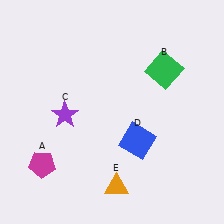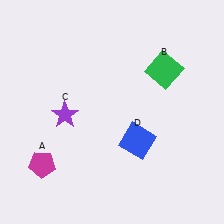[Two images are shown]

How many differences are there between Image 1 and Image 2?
There is 1 difference between the two images.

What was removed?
The orange triangle (E) was removed in Image 2.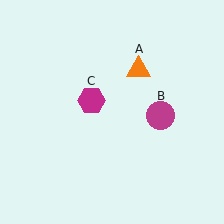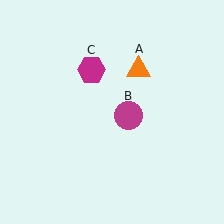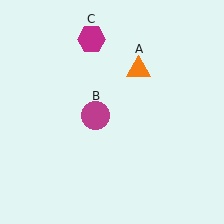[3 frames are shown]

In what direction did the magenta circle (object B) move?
The magenta circle (object B) moved left.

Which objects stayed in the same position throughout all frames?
Orange triangle (object A) remained stationary.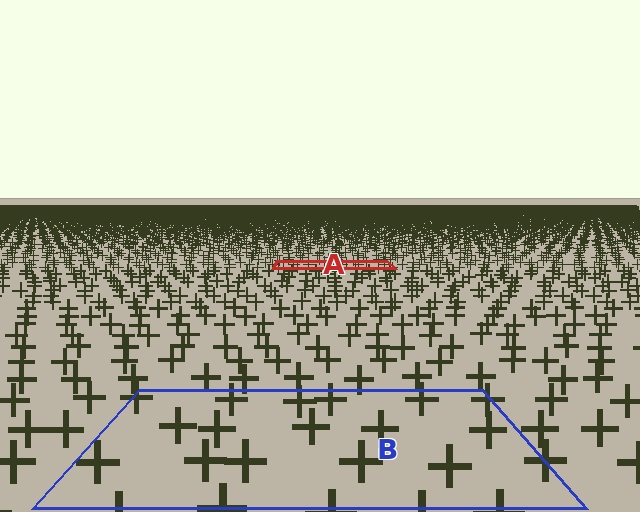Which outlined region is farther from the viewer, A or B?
Region A is farther from the viewer — the texture elements inside it appear smaller and more densely packed.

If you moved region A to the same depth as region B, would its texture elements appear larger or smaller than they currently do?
They would appear larger. At a closer depth, the same texture elements are projected at a bigger on-screen size.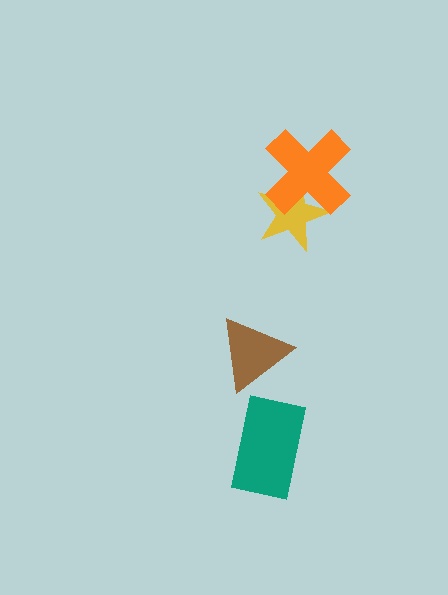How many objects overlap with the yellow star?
1 object overlaps with the yellow star.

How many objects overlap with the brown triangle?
0 objects overlap with the brown triangle.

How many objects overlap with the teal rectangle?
0 objects overlap with the teal rectangle.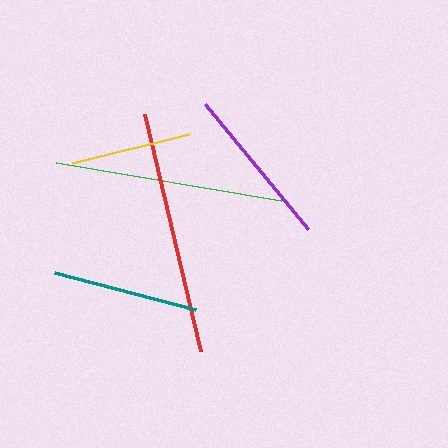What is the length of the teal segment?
The teal segment is approximately 146 pixels long.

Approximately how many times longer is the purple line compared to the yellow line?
The purple line is approximately 1.3 times the length of the yellow line.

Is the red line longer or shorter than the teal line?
The red line is longer than the teal line.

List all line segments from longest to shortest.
From longest to shortest: red, green, purple, teal, yellow.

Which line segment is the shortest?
The yellow line is the shortest at approximately 121 pixels.